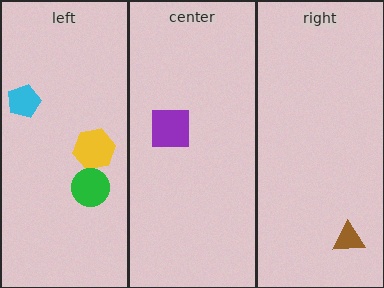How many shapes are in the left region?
3.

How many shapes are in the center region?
1.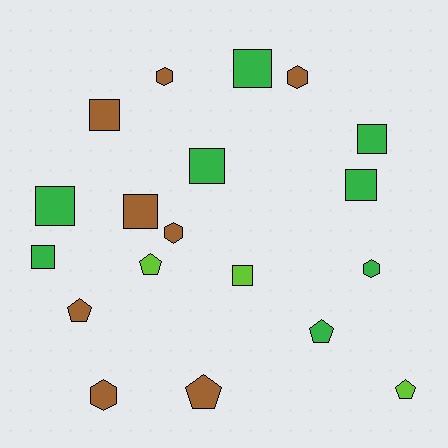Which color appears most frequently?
Brown, with 8 objects.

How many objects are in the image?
There are 19 objects.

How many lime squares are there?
There is 1 lime square.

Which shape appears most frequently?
Square, with 9 objects.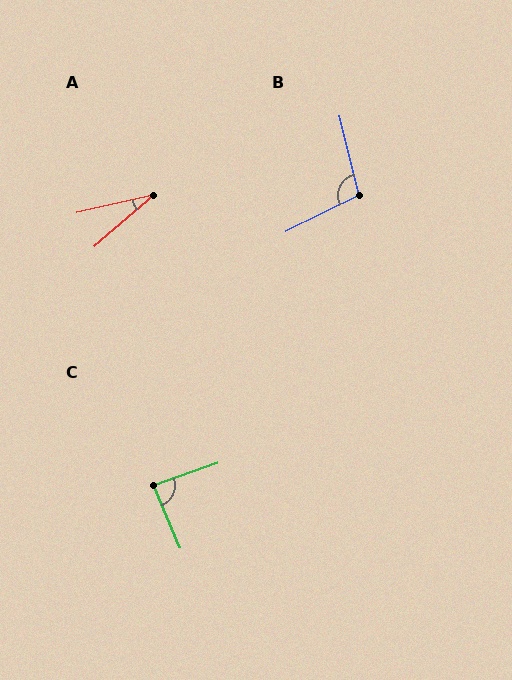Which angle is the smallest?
A, at approximately 28 degrees.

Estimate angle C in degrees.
Approximately 87 degrees.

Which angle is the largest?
B, at approximately 103 degrees.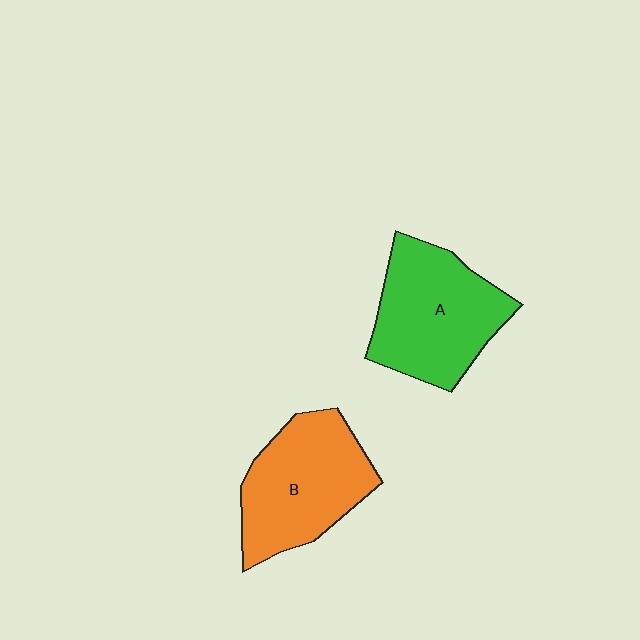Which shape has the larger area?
Shape A (green).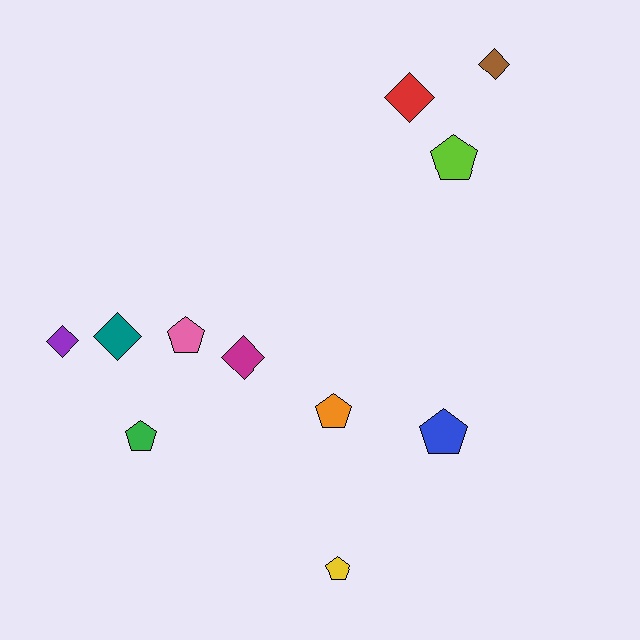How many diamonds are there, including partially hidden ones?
There are 5 diamonds.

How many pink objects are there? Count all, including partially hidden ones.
There is 1 pink object.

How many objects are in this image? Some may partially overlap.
There are 11 objects.